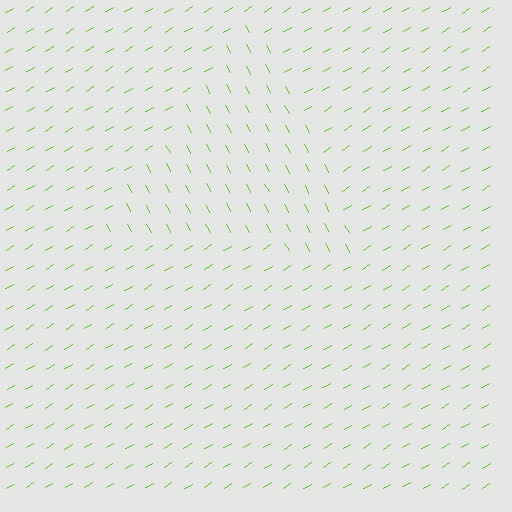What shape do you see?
I see a triangle.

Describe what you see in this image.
The image is filled with small lime line segments. A triangle region in the image has lines oriented differently from the surrounding lines, creating a visible texture boundary.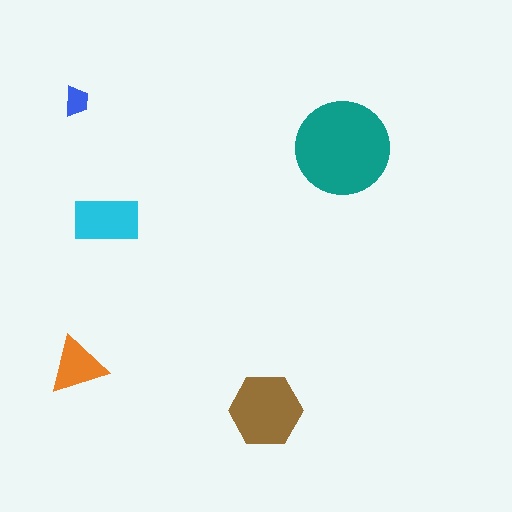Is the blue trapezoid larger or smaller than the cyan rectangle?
Smaller.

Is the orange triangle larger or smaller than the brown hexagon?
Smaller.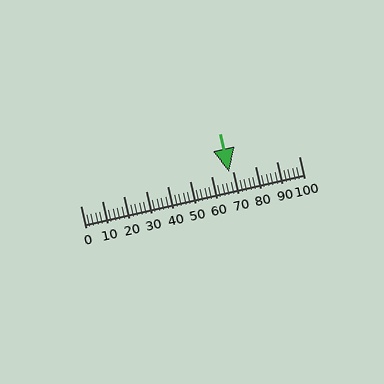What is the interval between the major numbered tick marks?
The major tick marks are spaced 10 units apart.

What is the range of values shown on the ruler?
The ruler shows values from 0 to 100.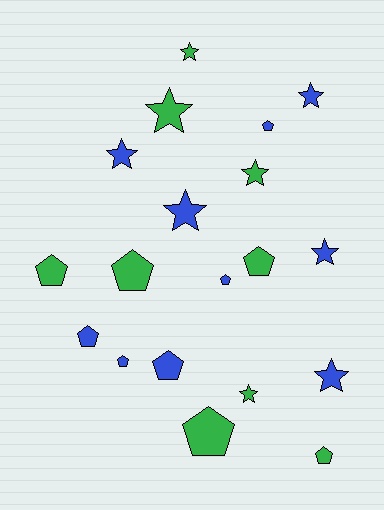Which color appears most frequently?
Blue, with 10 objects.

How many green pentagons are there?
There are 5 green pentagons.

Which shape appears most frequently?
Pentagon, with 10 objects.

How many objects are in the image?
There are 19 objects.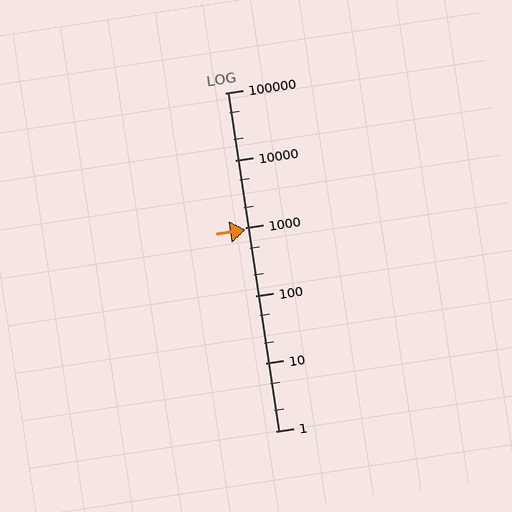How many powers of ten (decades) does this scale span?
The scale spans 5 decades, from 1 to 100000.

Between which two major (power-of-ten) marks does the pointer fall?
The pointer is between 100 and 1000.